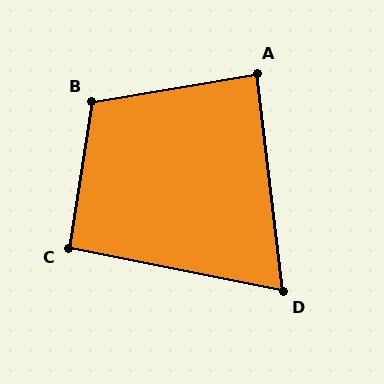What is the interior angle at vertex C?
Approximately 93 degrees (approximately right).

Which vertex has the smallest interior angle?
D, at approximately 72 degrees.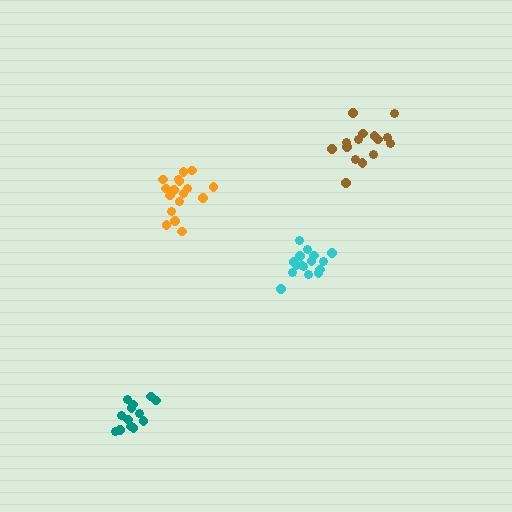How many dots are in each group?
Group 1: 17 dots, Group 2: 15 dots, Group 3: 13 dots, Group 4: 16 dots (61 total).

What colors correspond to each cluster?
The clusters are colored: orange, brown, teal, cyan.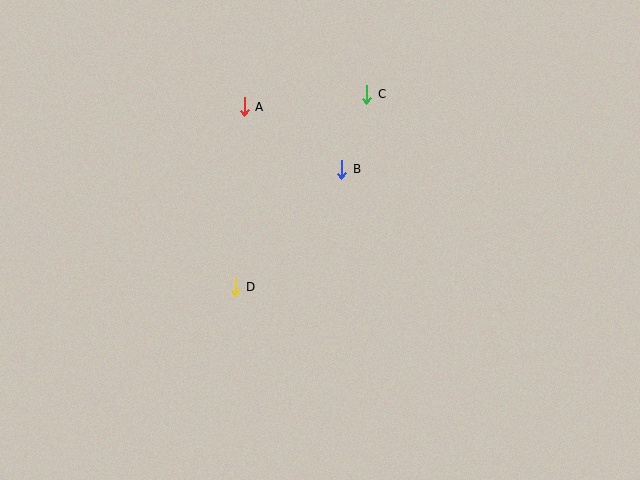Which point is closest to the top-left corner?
Point A is closest to the top-left corner.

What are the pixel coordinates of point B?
Point B is at (342, 169).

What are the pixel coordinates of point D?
Point D is at (235, 287).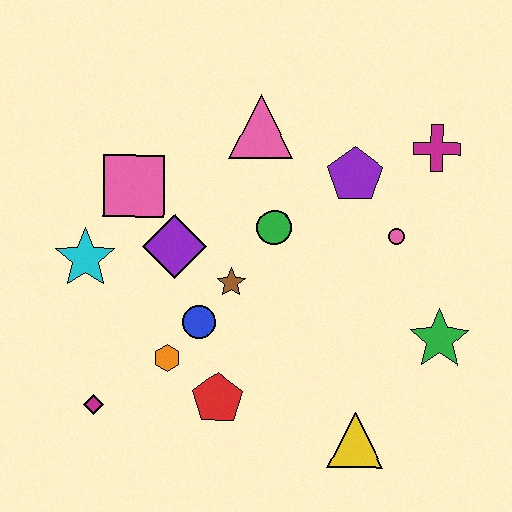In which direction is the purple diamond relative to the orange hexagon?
The purple diamond is above the orange hexagon.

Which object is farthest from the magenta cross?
The magenta diamond is farthest from the magenta cross.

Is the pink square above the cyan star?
Yes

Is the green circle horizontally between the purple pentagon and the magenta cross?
No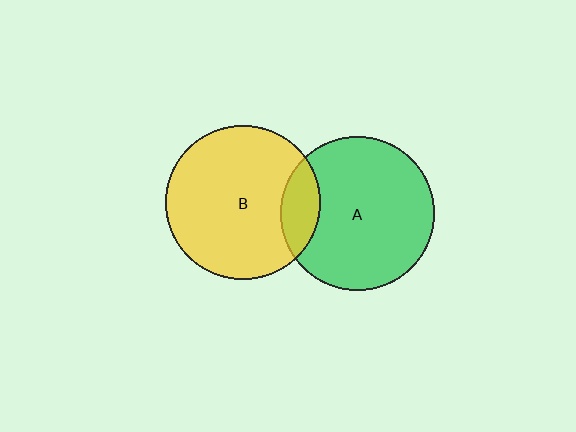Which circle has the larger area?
Circle B (yellow).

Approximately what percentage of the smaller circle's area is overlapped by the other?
Approximately 15%.